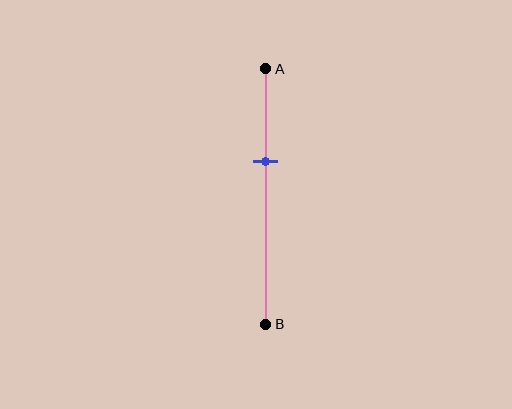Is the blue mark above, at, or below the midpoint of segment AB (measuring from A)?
The blue mark is above the midpoint of segment AB.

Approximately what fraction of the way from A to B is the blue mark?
The blue mark is approximately 35% of the way from A to B.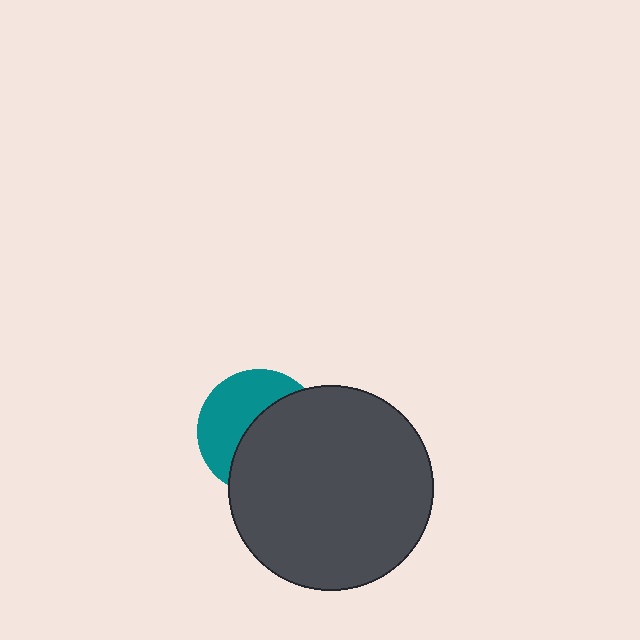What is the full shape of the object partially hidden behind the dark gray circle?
The partially hidden object is a teal circle.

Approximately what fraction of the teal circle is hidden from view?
Roughly 55% of the teal circle is hidden behind the dark gray circle.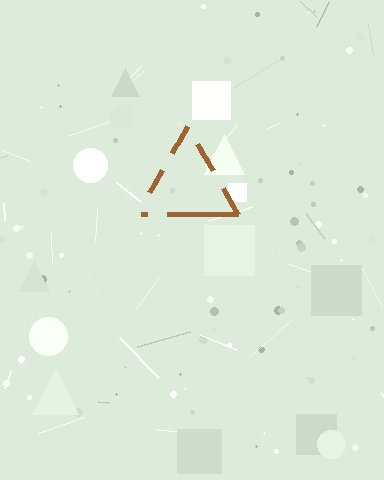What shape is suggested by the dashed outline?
The dashed outline suggests a triangle.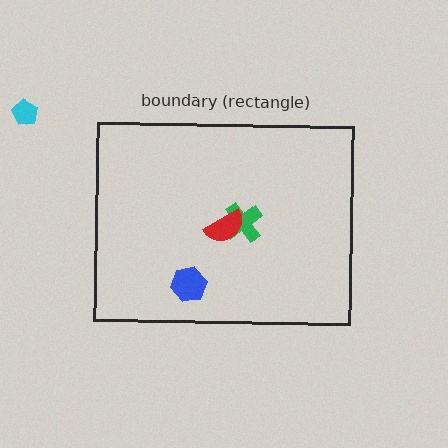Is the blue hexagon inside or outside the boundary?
Inside.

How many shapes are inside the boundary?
3 inside, 1 outside.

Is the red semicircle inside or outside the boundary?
Inside.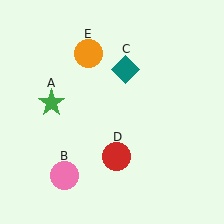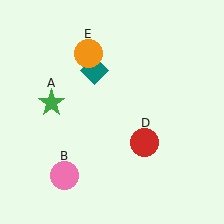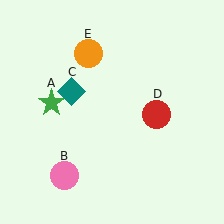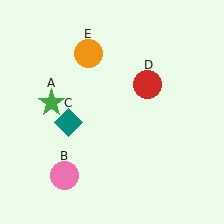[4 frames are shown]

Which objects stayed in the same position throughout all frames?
Green star (object A) and pink circle (object B) and orange circle (object E) remained stationary.